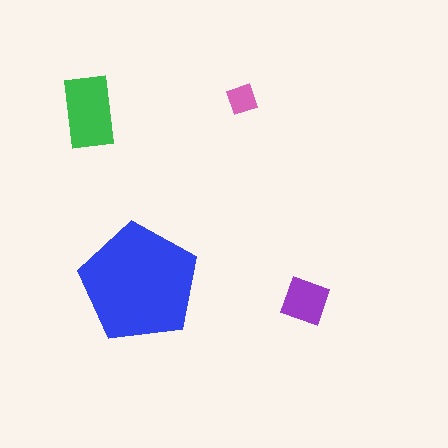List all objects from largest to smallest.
The blue pentagon, the green rectangle, the purple square, the pink diamond.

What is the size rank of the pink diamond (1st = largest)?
4th.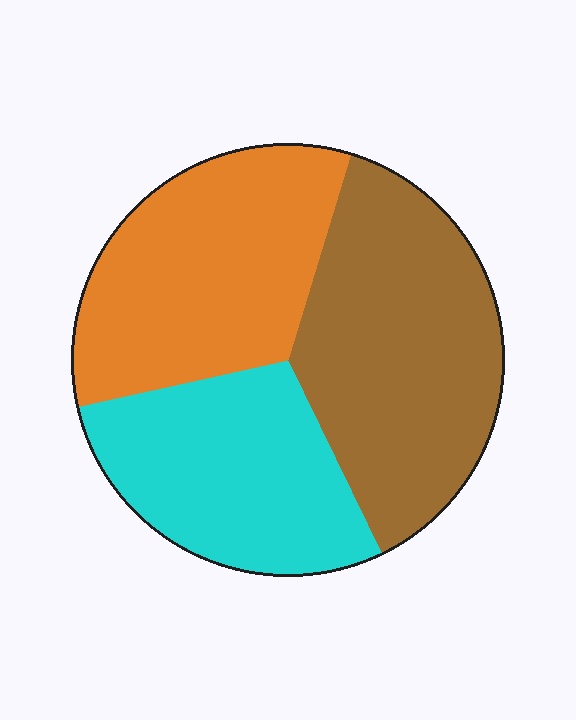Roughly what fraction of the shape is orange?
Orange covers roughly 35% of the shape.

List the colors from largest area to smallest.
From largest to smallest: brown, orange, cyan.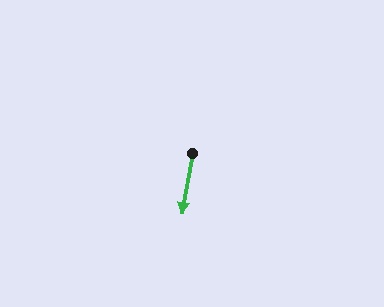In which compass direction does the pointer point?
South.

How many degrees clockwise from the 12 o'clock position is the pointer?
Approximately 190 degrees.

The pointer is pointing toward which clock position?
Roughly 6 o'clock.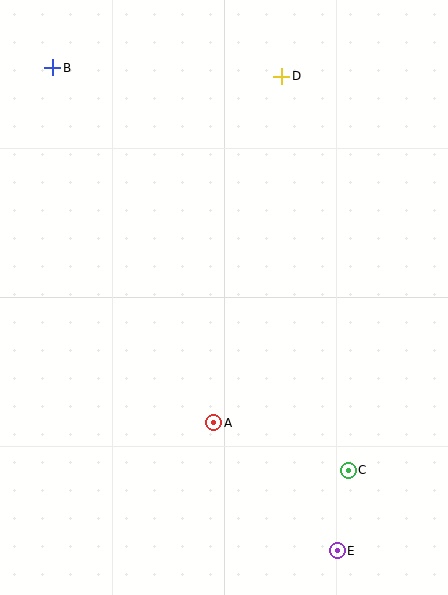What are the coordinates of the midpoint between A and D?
The midpoint between A and D is at (248, 249).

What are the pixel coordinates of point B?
Point B is at (53, 68).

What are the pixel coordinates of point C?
Point C is at (348, 470).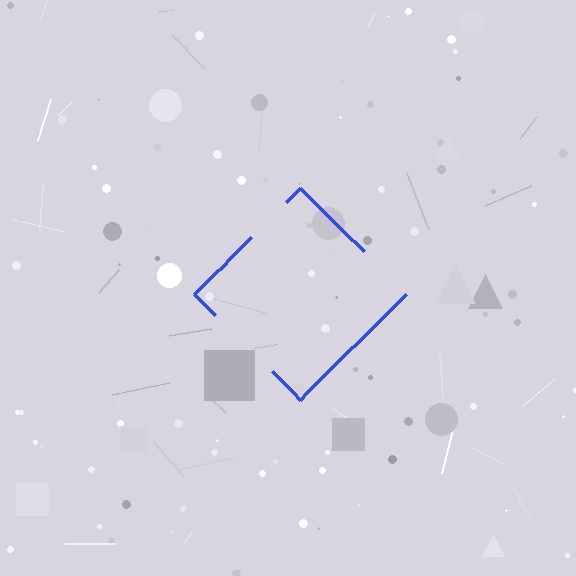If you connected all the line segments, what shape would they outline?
They would outline a diamond.